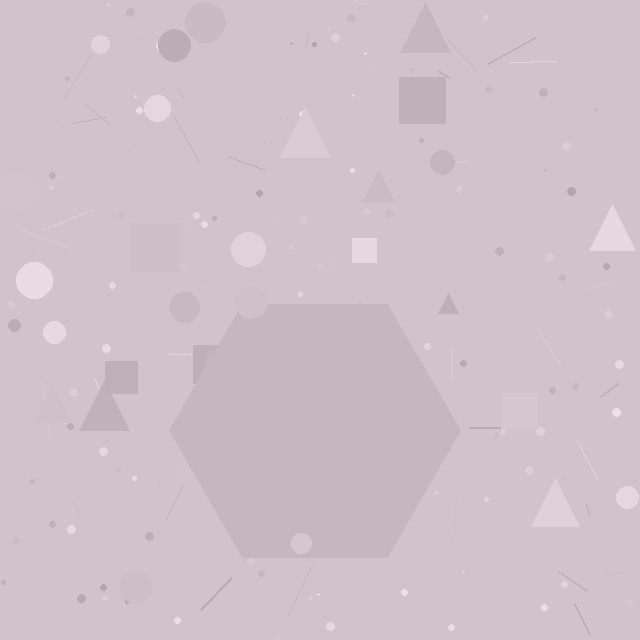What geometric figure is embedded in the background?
A hexagon is embedded in the background.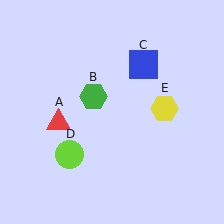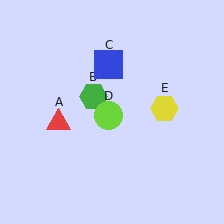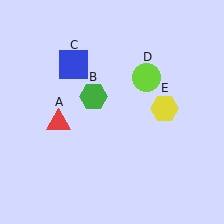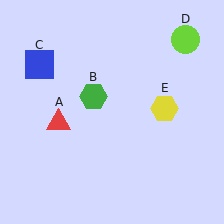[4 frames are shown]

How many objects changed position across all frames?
2 objects changed position: blue square (object C), lime circle (object D).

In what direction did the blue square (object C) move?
The blue square (object C) moved left.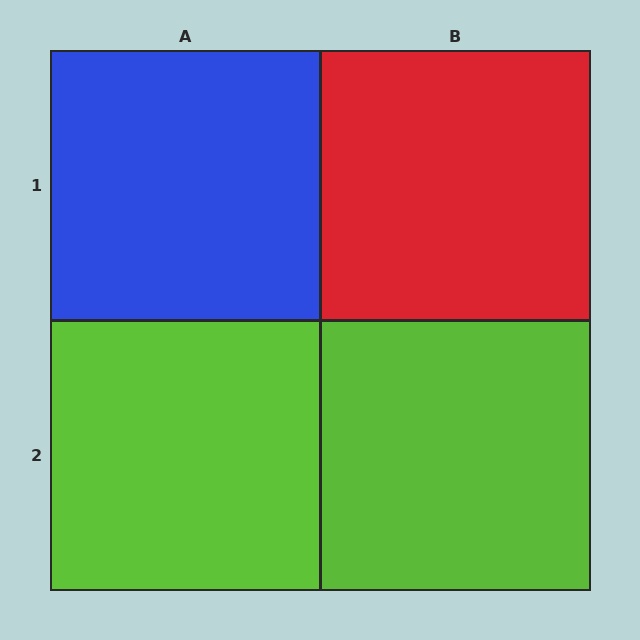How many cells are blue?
1 cell is blue.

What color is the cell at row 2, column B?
Lime.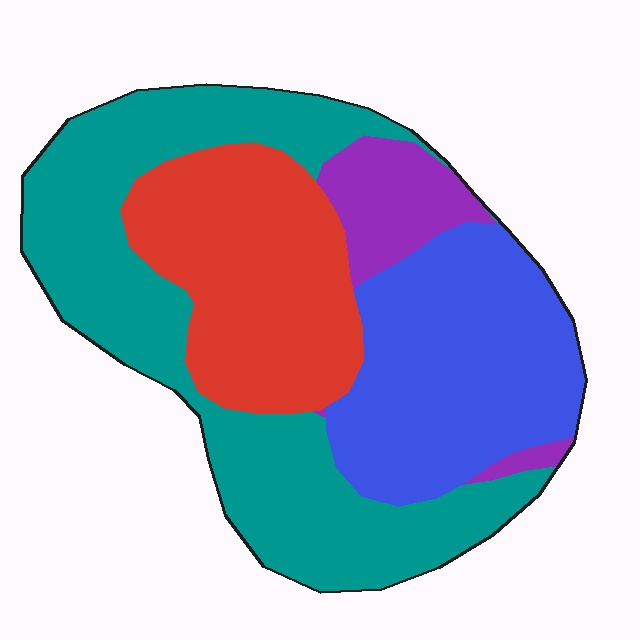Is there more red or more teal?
Teal.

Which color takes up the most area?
Teal, at roughly 40%.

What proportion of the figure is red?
Red covers roughly 25% of the figure.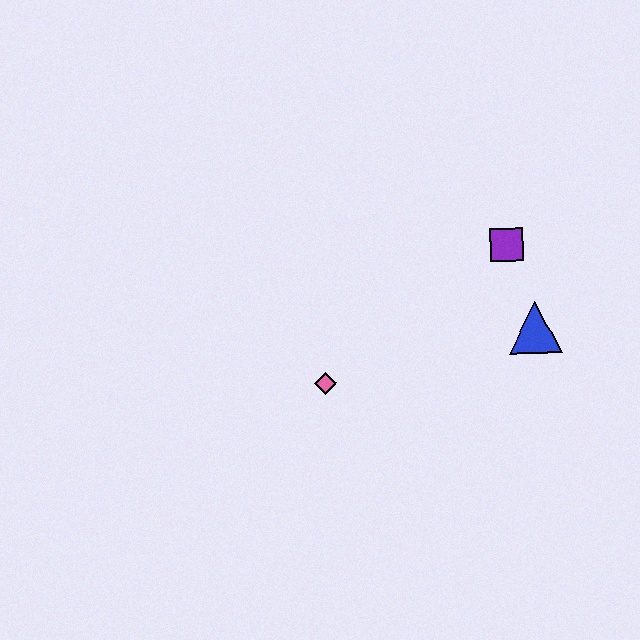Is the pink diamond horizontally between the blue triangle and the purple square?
No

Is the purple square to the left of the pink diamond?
No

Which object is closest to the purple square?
The blue triangle is closest to the purple square.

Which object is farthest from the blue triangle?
The pink diamond is farthest from the blue triangle.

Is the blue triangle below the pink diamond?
No